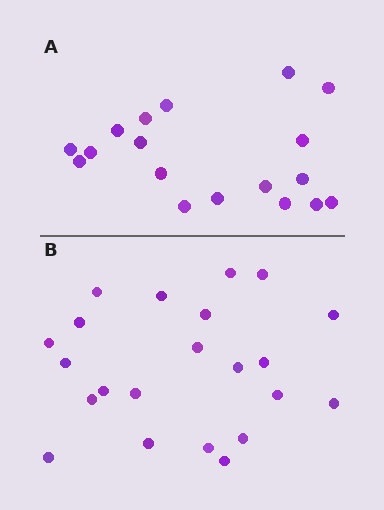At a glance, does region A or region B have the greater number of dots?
Region B (the bottom region) has more dots.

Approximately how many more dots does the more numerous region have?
Region B has about 4 more dots than region A.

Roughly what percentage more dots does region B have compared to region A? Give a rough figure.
About 20% more.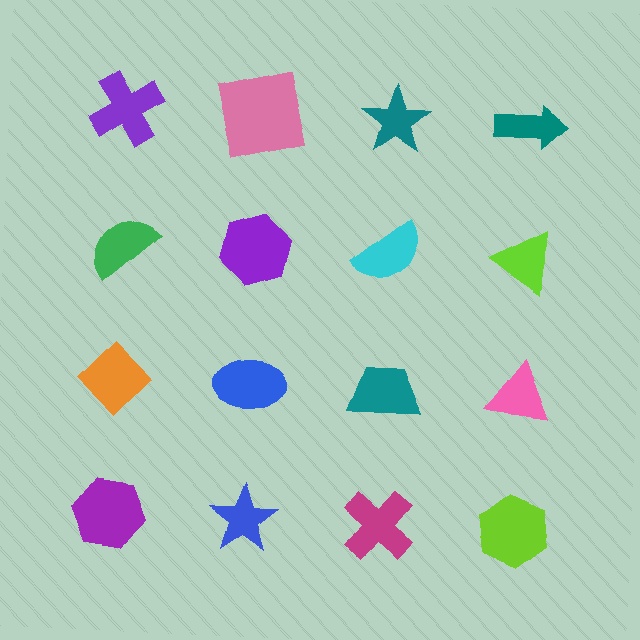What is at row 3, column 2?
A blue ellipse.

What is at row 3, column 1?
An orange diamond.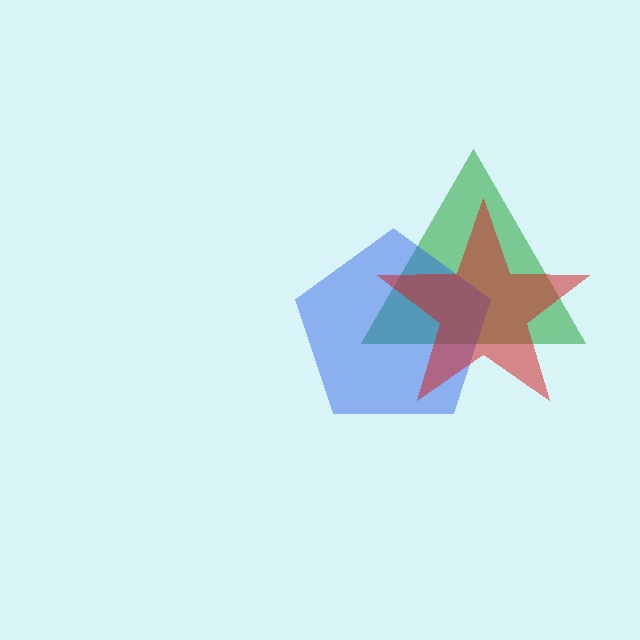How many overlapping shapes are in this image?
There are 3 overlapping shapes in the image.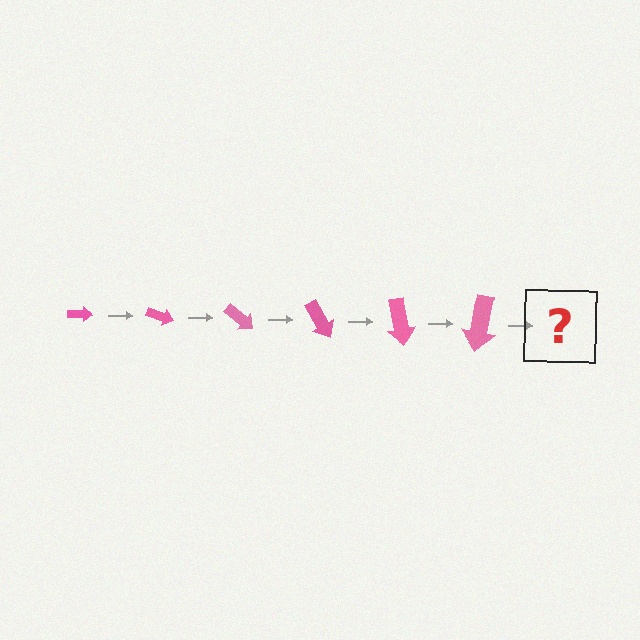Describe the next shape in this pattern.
It should be an arrow, larger than the previous one and rotated 120 degrees from the start.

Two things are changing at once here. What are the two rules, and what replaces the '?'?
The two rules are that the arrow grows larger each step and it rotates 20 degrees each step. The '?' should be an arrow, larger than the previous one and rotated 120 degrees from the start.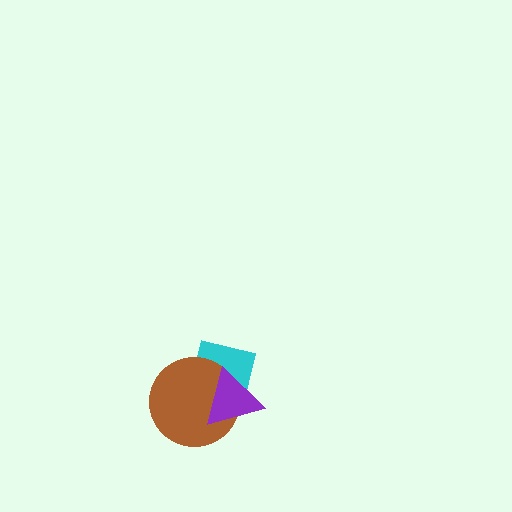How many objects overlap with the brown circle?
2 objects overlap with the brown circle.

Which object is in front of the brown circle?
The purple triangle is in front of the brown circle.